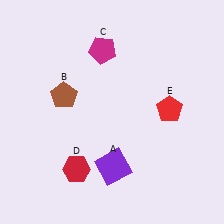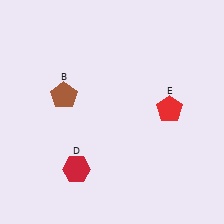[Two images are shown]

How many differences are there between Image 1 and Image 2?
There are 2 differences between the two images.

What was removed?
The magenta pentagon (C), the purple square (A) were removed in Image 2.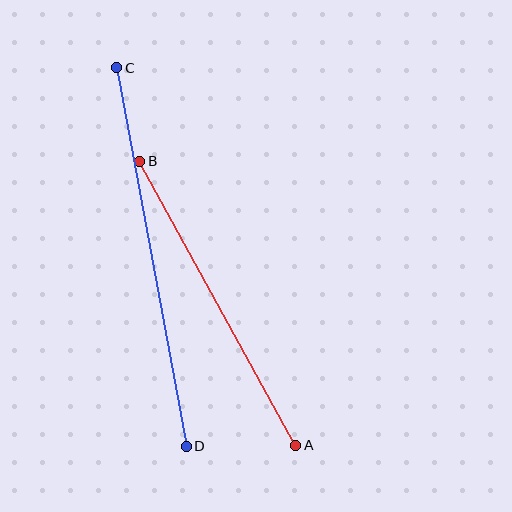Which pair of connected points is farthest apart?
Points C and D are farthest apart.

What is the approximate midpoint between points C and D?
The midpoint is at approximately (151, 257) pixels.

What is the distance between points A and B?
The distance is approximately 324 pixels.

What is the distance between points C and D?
The distance is approximately 385 pixels.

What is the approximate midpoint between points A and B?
The midpoint is at approximately (218, 303) pixels.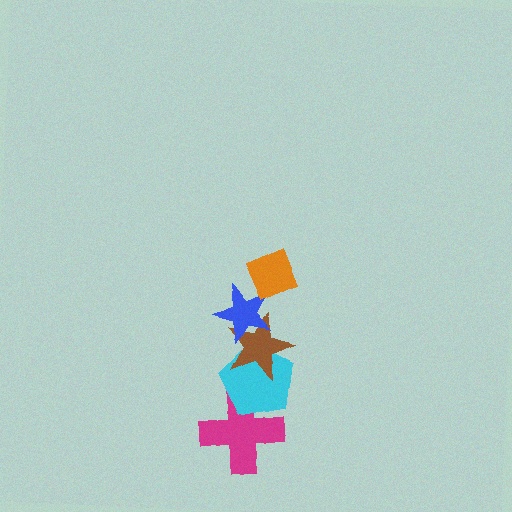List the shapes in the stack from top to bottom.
From top to bottom: the orange diamond, the blue star, the brown star, the cyan pentagon, the magenta cross.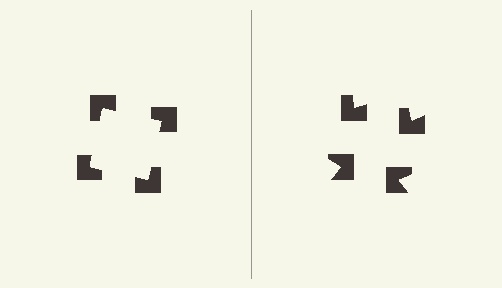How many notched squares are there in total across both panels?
8 — 4 on each side.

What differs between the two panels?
The notched squares are positioned identically on both sides; only the wedge orientations differ. On the left they align to a square; on the right they are misaligned.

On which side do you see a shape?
An illusory square appears on the left side. On the right side the wedge cuts are rotated, so no coherent shape forms.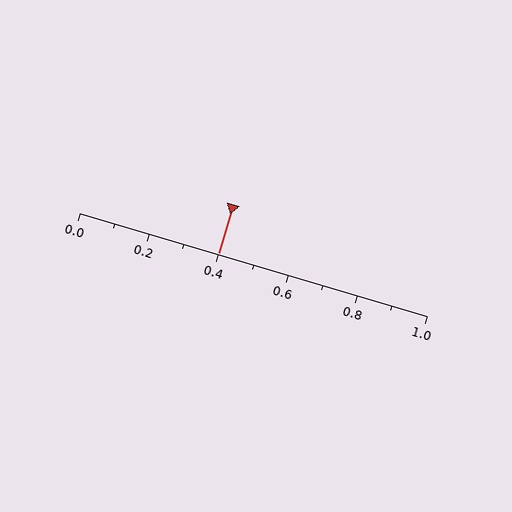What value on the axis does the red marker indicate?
The marker indicates approximately 0.4.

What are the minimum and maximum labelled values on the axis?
The axis runs from 0.0 to 1.0.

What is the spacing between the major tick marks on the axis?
The major ticks are spaced 0.2 apart.